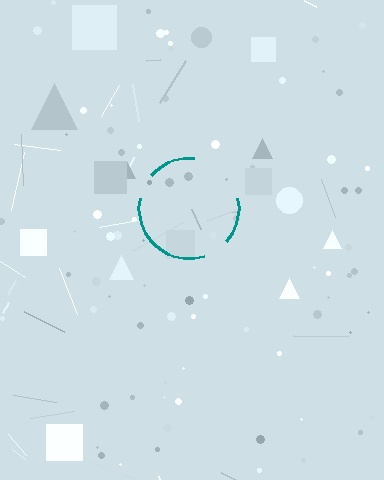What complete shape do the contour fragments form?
The contour fragments form a circle.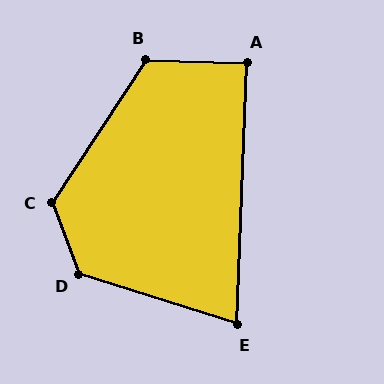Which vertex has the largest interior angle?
D, at approximately 128 degrees.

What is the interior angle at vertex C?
Approximately 127 degrees (obtuse).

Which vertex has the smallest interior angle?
E, at approximately 75 degrees.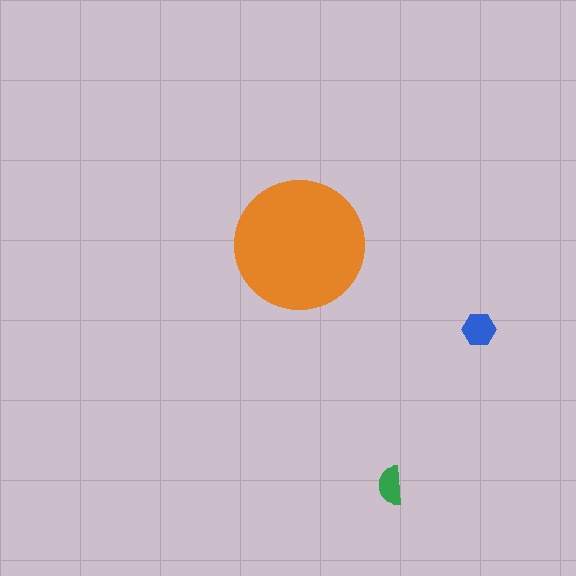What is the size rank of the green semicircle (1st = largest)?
3rd.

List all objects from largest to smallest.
The orange circle, the blue hexagon, the green semicircle.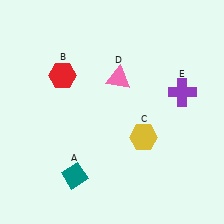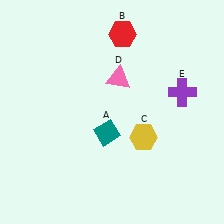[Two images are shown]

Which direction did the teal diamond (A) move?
The teal diamond (A) moved up.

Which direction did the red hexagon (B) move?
The red hexagon (B) moved right.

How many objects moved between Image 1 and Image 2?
2 objects moved between the two images.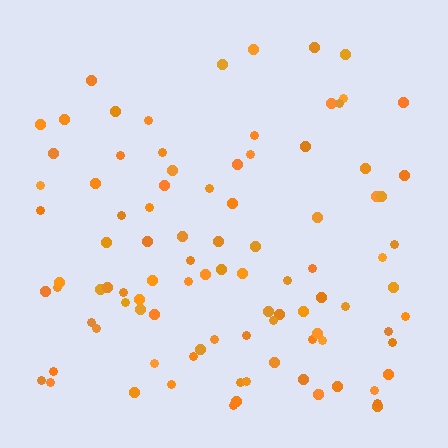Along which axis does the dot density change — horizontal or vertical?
Vertical.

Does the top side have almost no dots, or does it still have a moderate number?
Still a moderate number, just noticeably fewer than the bottom.